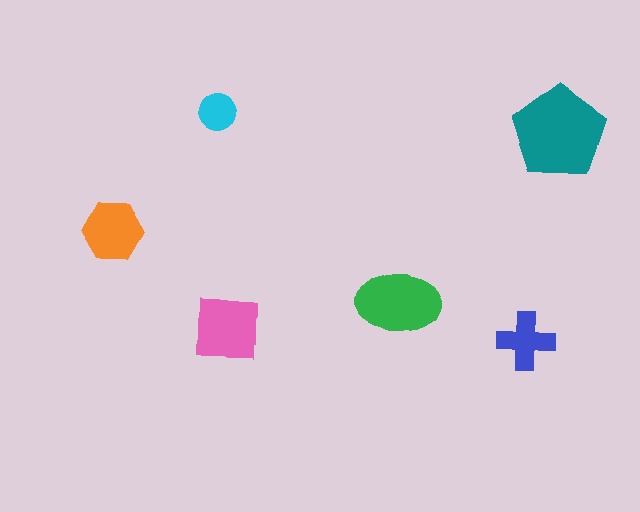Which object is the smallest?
The cyan circle.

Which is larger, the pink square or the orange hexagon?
The pink square.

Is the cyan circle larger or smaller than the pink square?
Smaller.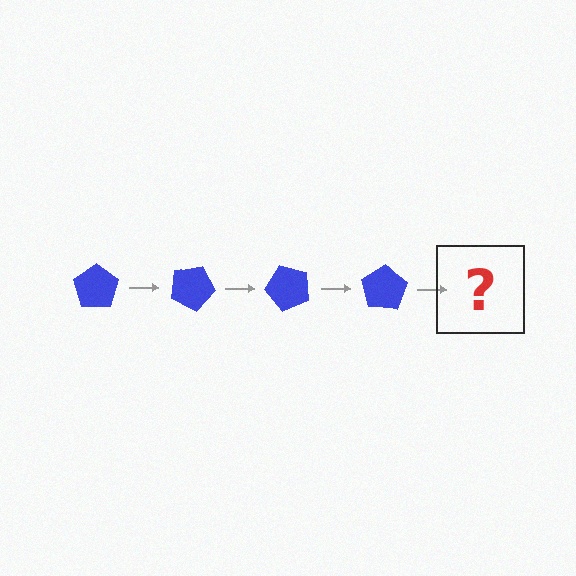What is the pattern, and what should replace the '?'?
The pattern is that the pentagon rotates 25 degrees each step. The '?' should be a blue pentagon rotated 100 degrees.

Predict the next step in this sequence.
The next step is a blue pentagon rotated 100 degrees.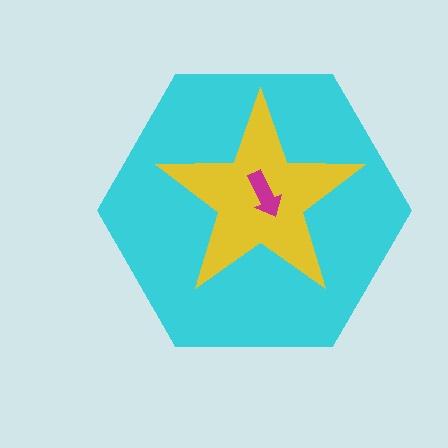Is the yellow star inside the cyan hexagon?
Yes.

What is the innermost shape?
The magenta arrow.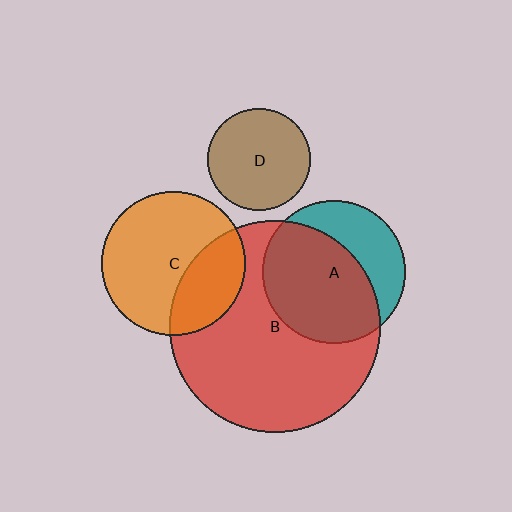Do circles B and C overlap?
Yes.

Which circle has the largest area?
Circle B (red).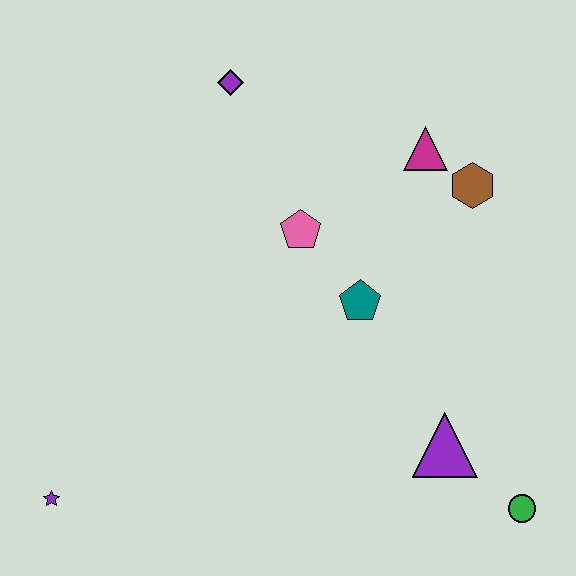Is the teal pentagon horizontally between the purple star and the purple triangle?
Yes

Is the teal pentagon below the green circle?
No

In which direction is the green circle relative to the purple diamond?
The green circle is below the purple diamond.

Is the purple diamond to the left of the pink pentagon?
Yes